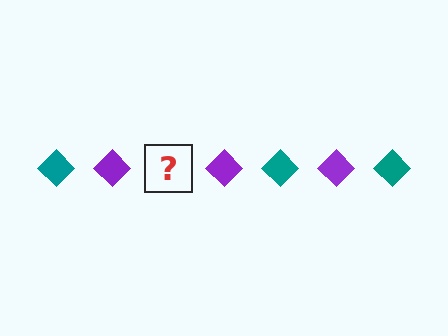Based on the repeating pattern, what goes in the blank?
The blank should be a teal diamond.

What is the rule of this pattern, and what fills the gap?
The rule is that the pattern cycles through teal, purple diamonds. The gap should be filled with a teal diamond.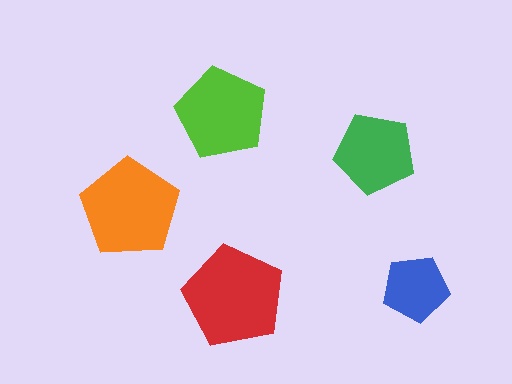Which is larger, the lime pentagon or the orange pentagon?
The orange one.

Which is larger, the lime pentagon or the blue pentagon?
The lime one.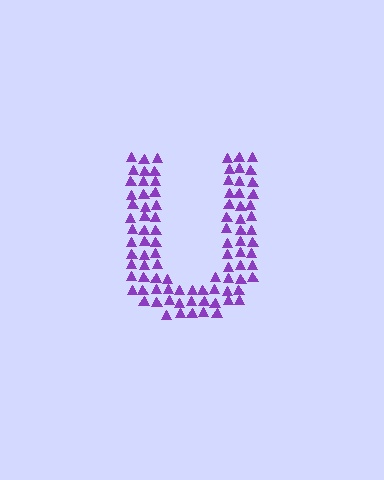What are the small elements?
The small elements are triangles.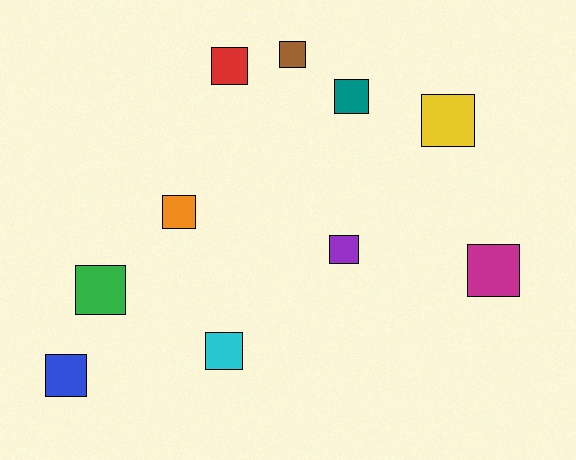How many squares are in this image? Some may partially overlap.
There are 10 squares.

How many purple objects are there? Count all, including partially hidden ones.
There is 1 purple object.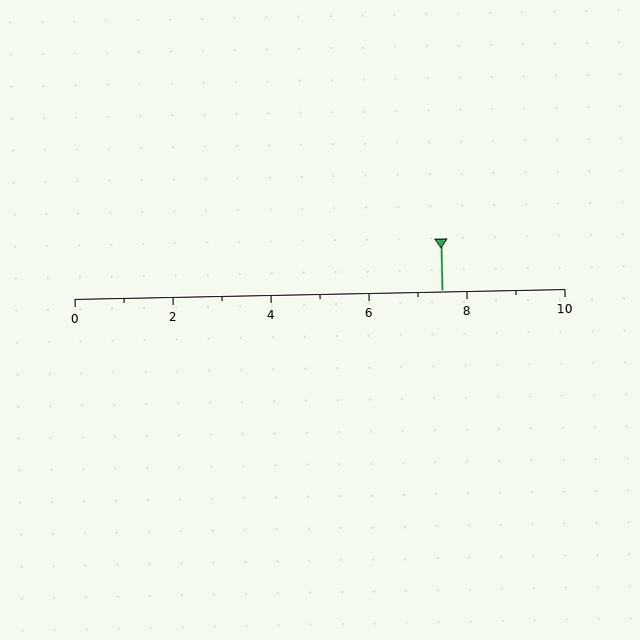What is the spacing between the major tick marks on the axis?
The major ticks are spaced 2 apart.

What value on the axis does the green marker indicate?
The marker indicates approximately 7.5.